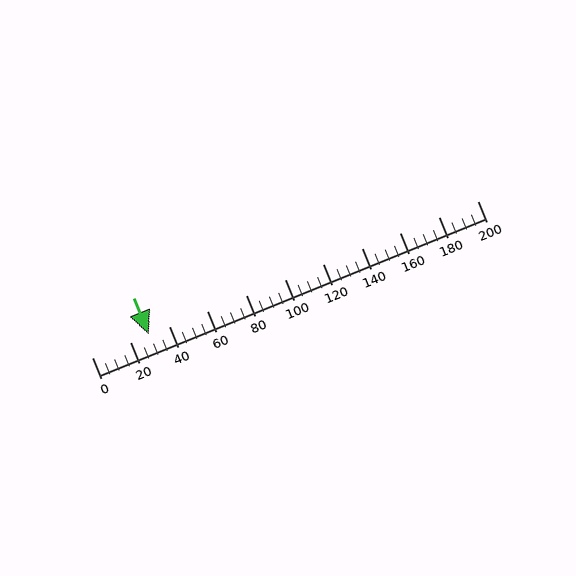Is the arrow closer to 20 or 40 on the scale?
The arrow is closer to 20.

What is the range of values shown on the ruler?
The ruler shows values from 0 to 200.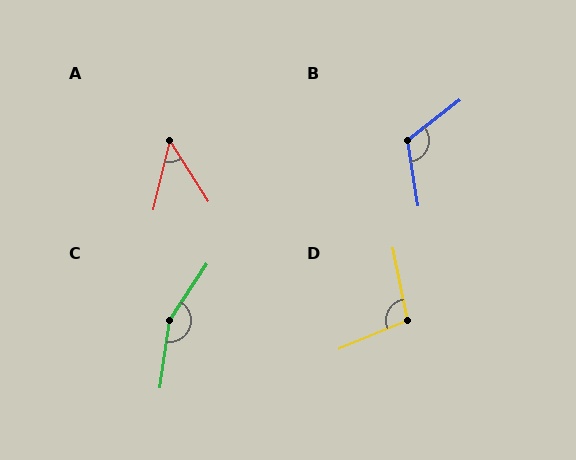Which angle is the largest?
C, at approximately 155 degrees.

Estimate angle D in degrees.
Approximately 101 degrees.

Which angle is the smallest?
A, at approximately 45 degrees.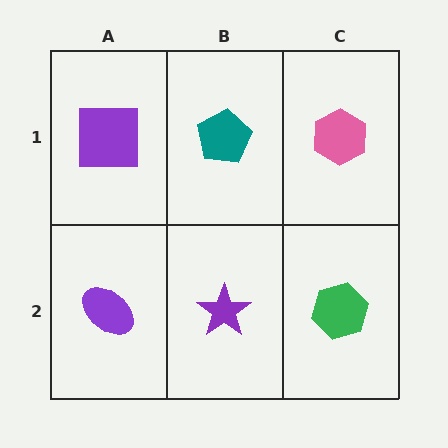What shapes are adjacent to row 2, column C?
A pink hexagon (row 1, column C), a purple star (row 2, column B).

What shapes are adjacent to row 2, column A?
A purple square (row 1, column A), a purple star (row 2, column B).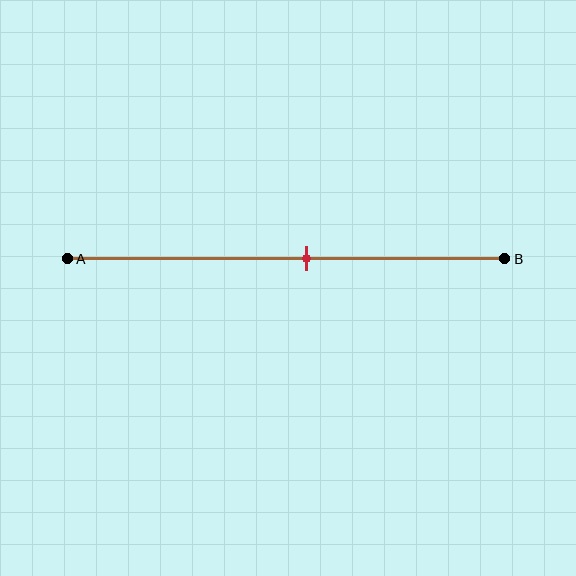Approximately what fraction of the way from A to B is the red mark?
The red mark is approximately 55% of the way from A to B.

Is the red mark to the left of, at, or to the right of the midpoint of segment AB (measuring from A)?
The red mark is to the right of the midpoint of segment AB.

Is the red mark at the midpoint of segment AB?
No, the mark is at about 55% from A, not at the 50% midpoint.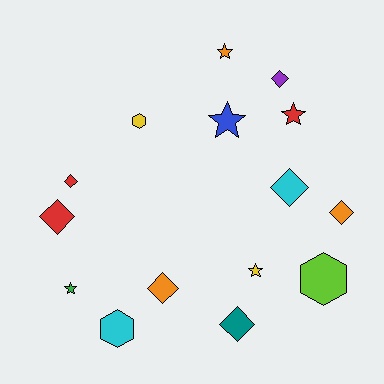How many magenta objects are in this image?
There are no magenta objects.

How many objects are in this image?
There are 15 objects.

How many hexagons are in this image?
There are 3 hexagons.